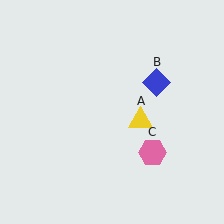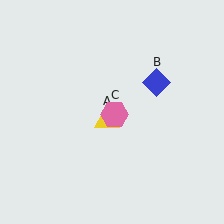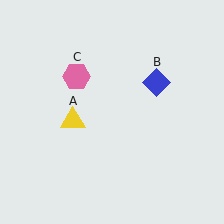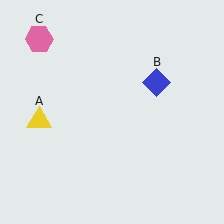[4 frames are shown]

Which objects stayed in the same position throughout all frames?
Blue diamond (object B) remained stationary.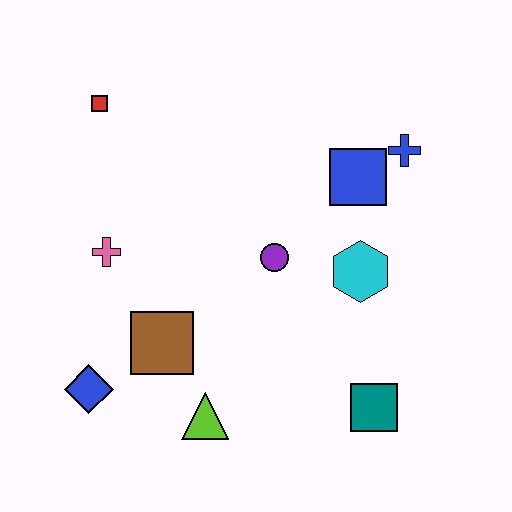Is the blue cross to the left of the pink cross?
No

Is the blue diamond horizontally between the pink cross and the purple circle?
No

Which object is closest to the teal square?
The cyan hexagon is closest to the teal square.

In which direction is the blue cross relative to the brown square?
The blue cross is to the right of the brown square.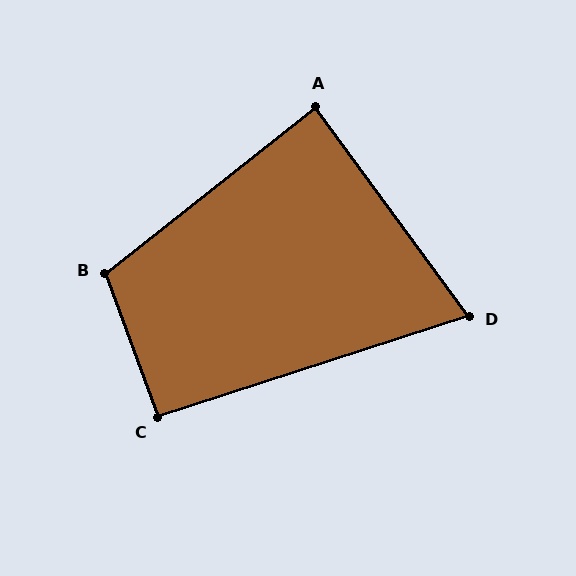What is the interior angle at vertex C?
Approximately 92 degrees (approximately right).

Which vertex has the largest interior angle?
B, at approximately 108 degrees.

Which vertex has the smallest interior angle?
D, at approximately 72 degrees.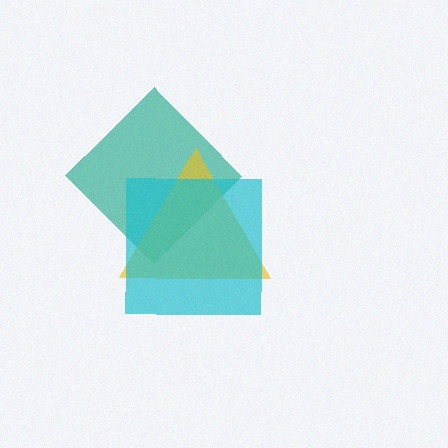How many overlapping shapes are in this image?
There are 3 overlapping shapes in the image.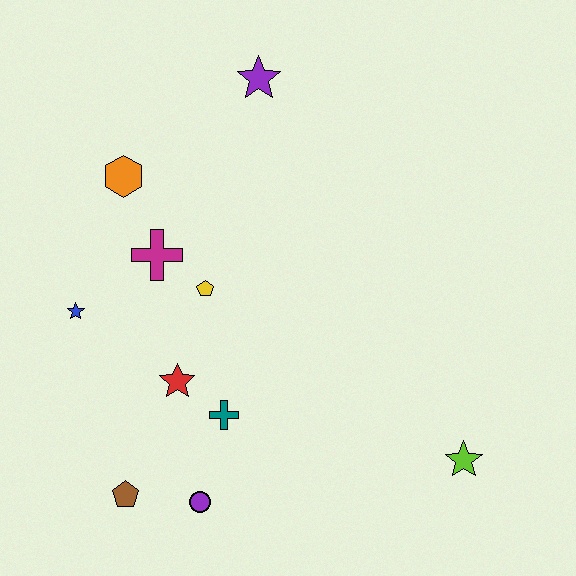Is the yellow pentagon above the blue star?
Yes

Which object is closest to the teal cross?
The red star is closest to the teal cross.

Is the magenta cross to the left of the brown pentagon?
No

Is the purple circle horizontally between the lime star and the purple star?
No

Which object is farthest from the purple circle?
The purple star is farthest from the purple circle.